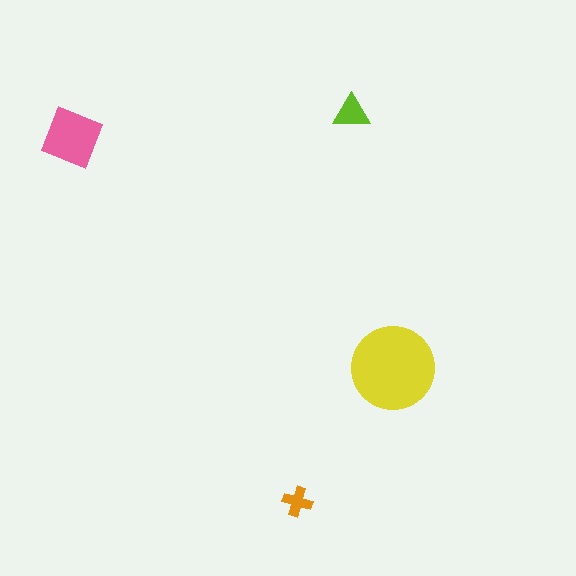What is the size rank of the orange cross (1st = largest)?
4th.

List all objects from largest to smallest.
The yellow circle, the pink square, the lime triangle, the orange cross.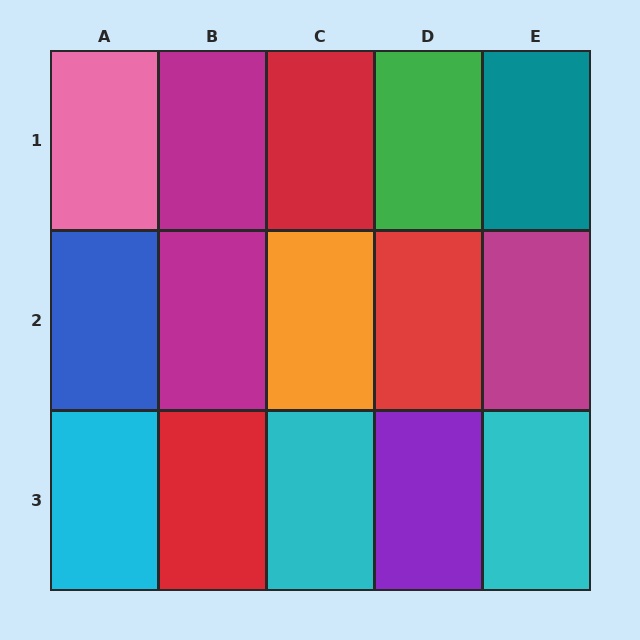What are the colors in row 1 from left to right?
Pink, magenta, red, green, teal.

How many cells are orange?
1 cell is orange.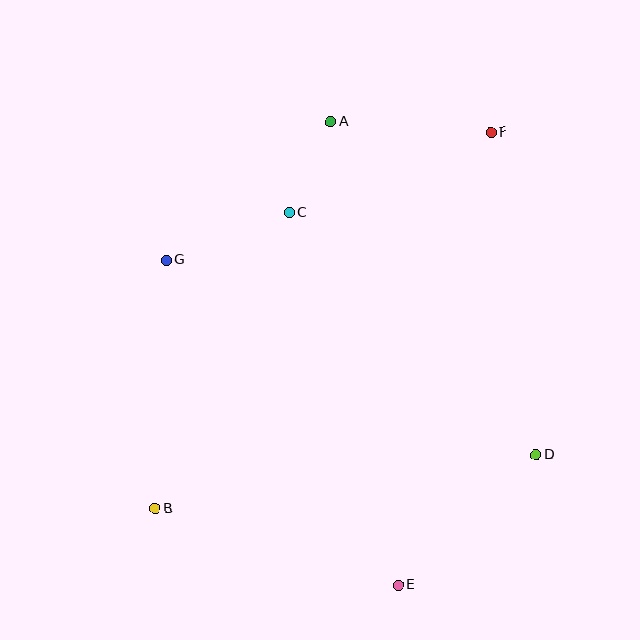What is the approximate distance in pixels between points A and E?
The distance between A and E is approximately 468 pixels.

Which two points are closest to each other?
Points A and C are closest to each other.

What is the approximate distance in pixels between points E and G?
The distance between E and G is approximately 399 pixels.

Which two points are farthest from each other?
Points B and F are farthest from each other.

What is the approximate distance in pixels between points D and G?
The distance between D and G is approximately 418 pixels.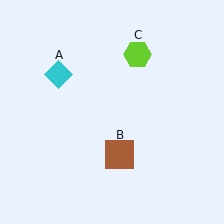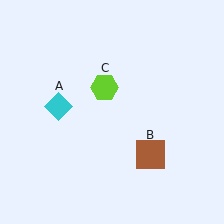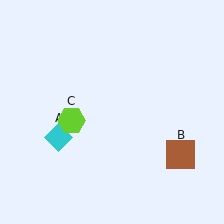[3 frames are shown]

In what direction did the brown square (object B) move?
The brown square (object B) moved right.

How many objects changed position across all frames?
3 objects changed position: cyan diamond (object A), brown square (object B), lime hexagon (object C).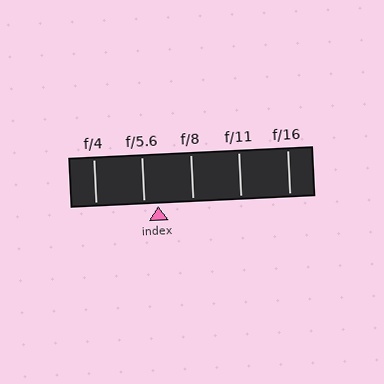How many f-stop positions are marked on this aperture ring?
There are 5 f-stop positions marked.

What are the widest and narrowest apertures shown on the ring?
The widest aperture shown is f/4 and the narrowest is f/16.